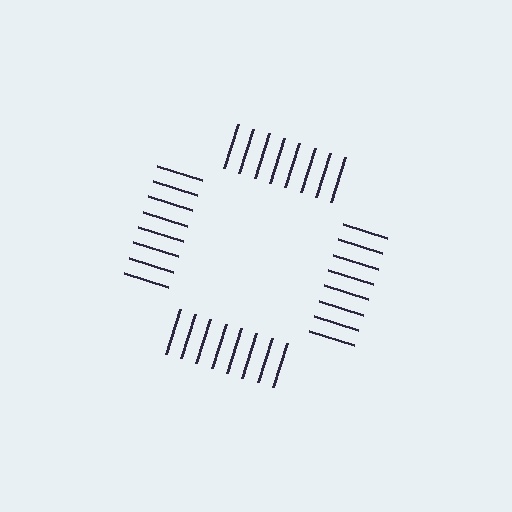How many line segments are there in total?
32 — 8 along each of the 4 edges.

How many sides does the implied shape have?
4 sides — the line-ends trace a square.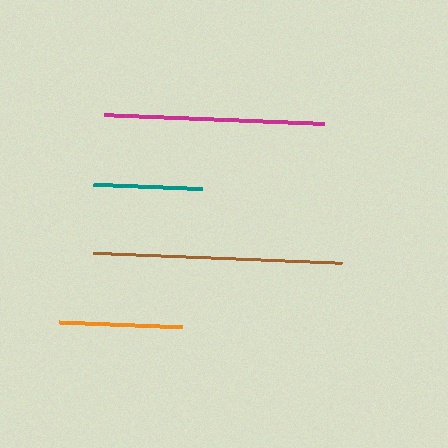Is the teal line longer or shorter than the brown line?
The brown line is longer than the teal line.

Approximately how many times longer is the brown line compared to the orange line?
The brown line is approximately 2.0 times the length of the orange line.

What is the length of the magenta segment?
The magenta segment is approximately 220 pixels long.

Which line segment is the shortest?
The teal line is the shortest at approximately 109 pixels.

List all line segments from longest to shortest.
From longest to shortest: brown, magenta, orange, teal.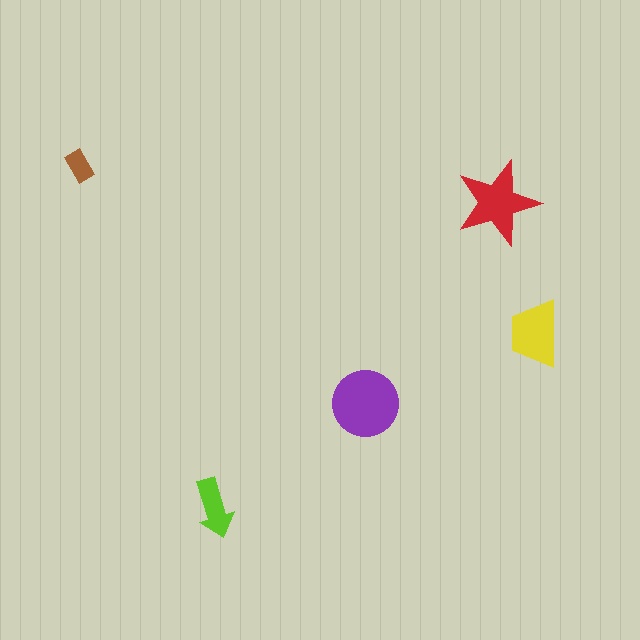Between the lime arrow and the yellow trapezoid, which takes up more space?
The yellow trapezoid.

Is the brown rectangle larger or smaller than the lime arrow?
Smaller.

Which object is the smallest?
The brown rectangle.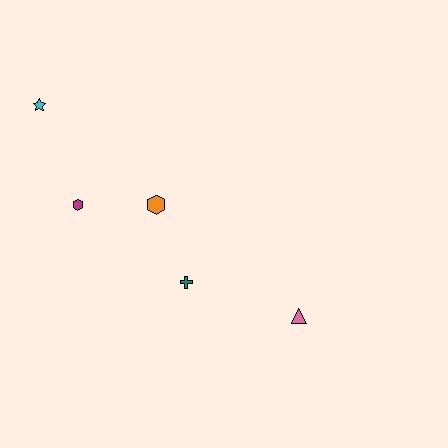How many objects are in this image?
There are 5 objects.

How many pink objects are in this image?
There is 1 pink object.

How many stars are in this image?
There is 1 star.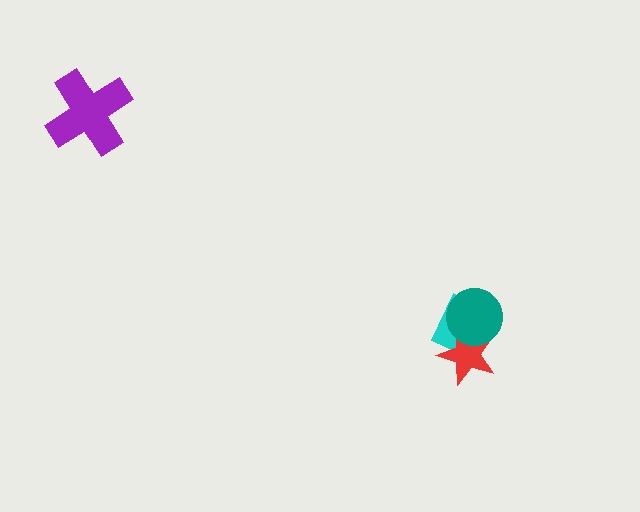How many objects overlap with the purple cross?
0 objects overlap with the purple cross.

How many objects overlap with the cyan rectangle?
2 objects overlap with the cyan rectangle.